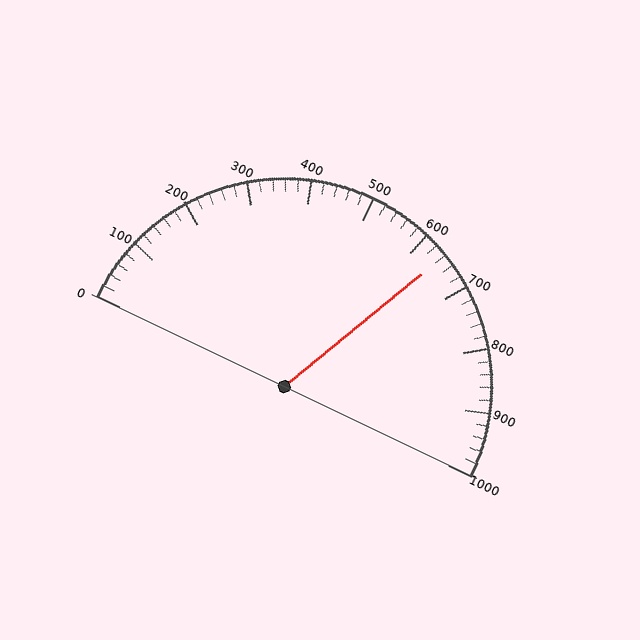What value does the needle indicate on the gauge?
The needle indicates approximately 640.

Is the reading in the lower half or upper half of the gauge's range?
The reading is in the upper half of the range (0 to 1000).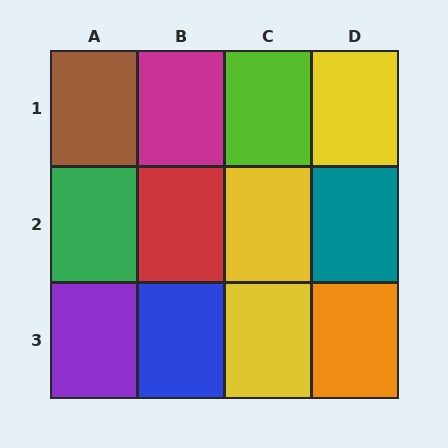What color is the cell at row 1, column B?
Magenta.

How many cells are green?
1 cell is green.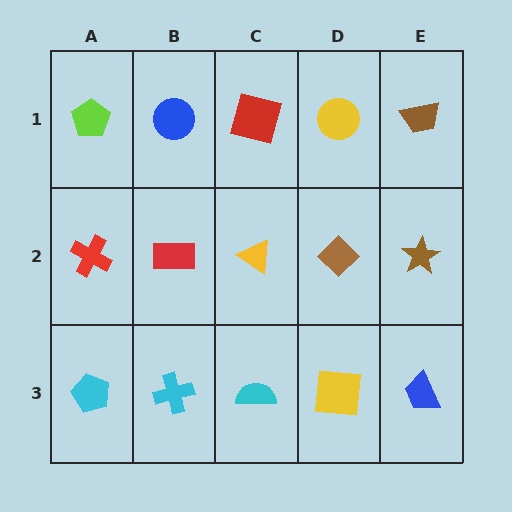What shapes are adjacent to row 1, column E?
A brown star (row 2, column E), a yellow circle (row 1, column D).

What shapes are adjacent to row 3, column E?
A brown star (row 2, column E), a yellow square (row 3, column D).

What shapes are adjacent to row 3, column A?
A red cross (row 2, column A), a cyan cross (row 3, column B).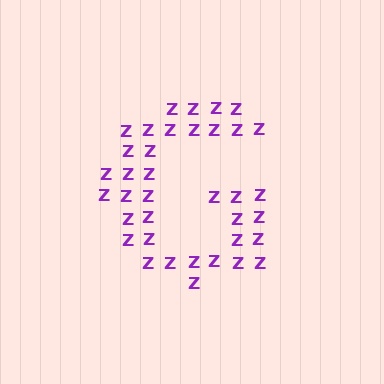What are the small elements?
The small elements are letter Z's.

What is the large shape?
The large shape is the letter G.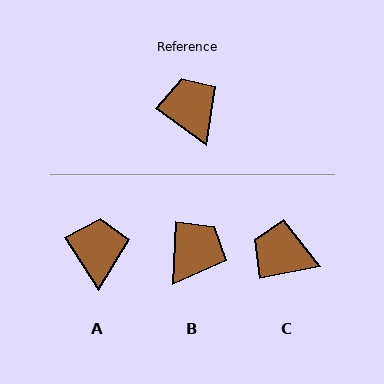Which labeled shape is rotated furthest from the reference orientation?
B, about 57 degrees away.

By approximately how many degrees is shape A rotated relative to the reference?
Approximately 22 degrees clockwise.